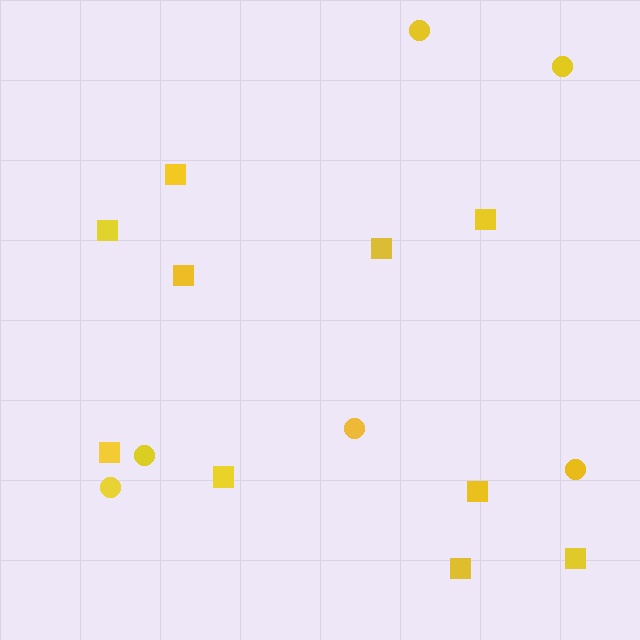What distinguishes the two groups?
There are 2 groups: one group of circles (6) and one group of squares (10).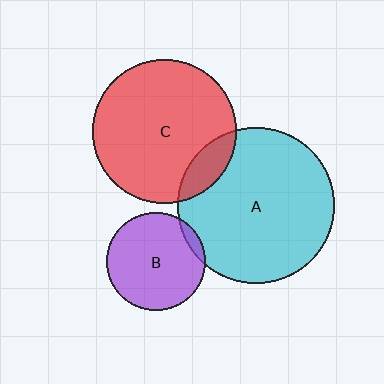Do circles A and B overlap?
Yes.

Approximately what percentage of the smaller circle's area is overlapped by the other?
Approximately 5%.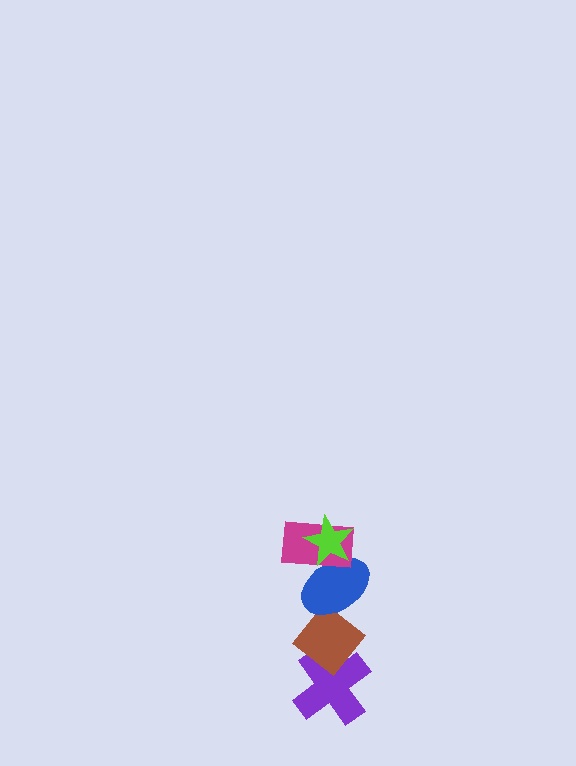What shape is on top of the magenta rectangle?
The lime star is on top of the magenta rectangle.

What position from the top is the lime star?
The lime star is 1st from the top.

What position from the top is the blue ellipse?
The blue ellipse is 3rd from the top.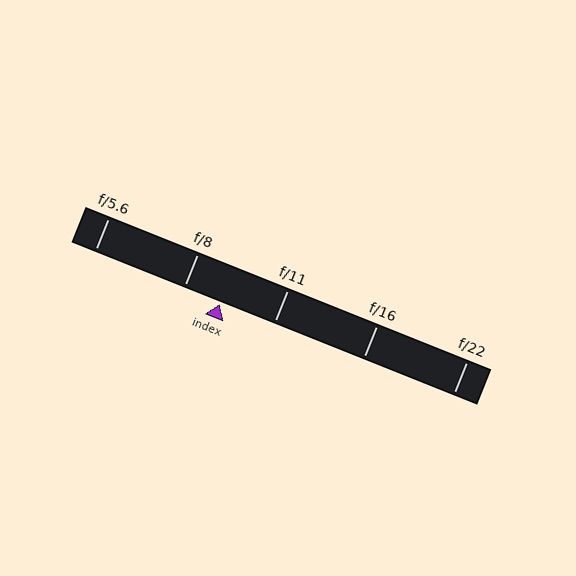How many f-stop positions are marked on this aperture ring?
There are 5 f-stop positions marked.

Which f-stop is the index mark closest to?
The index mark is closest to f/8.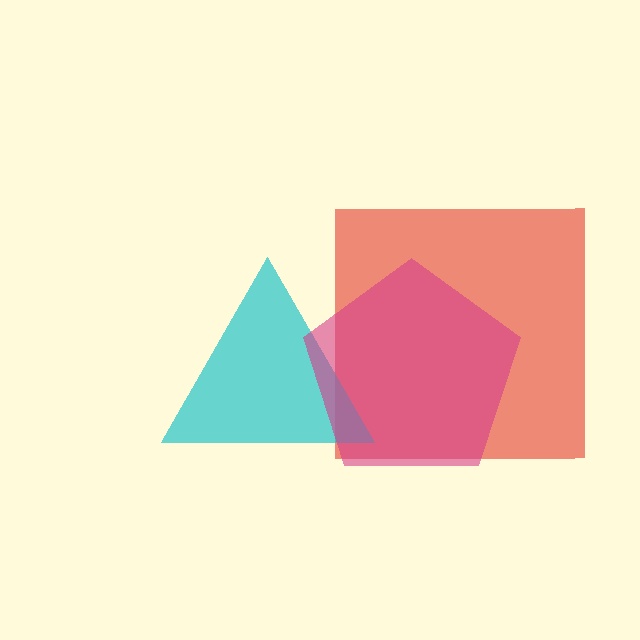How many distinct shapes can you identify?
There are 3 distinct shapes: a red square, a cyan triangle, a magenta pentagon.